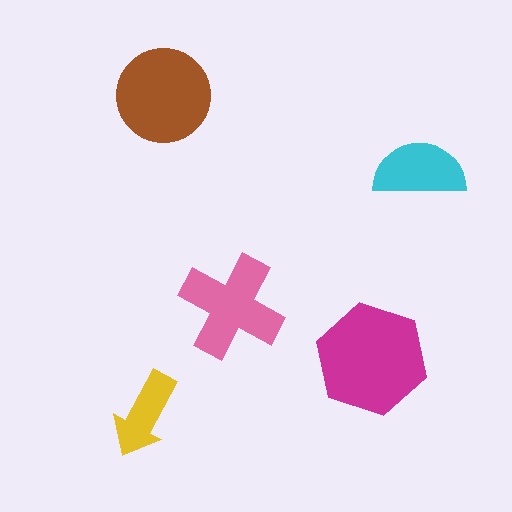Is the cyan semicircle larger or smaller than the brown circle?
Smaller.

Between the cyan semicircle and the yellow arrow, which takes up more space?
The cyan semicircle.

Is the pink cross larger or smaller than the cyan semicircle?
Larger.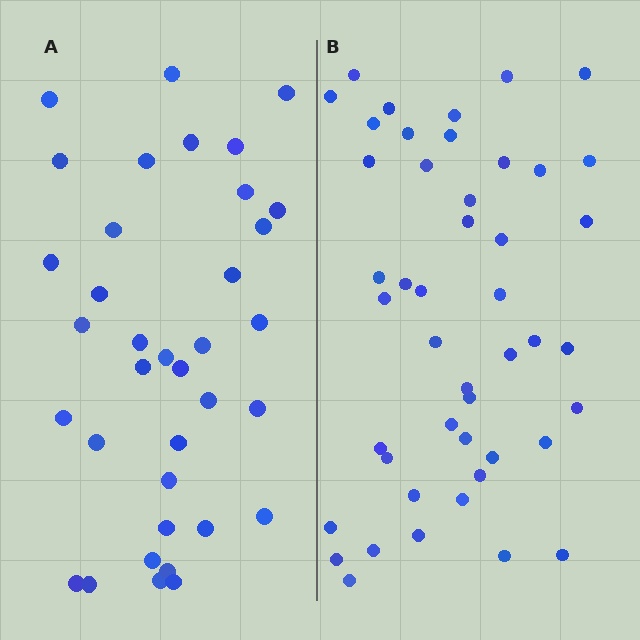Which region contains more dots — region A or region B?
Region B (the right region) has more dots.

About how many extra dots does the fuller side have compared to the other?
Region B has roughly 10 or so more dots than region A.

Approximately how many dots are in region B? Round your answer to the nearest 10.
About 50 dots. (The exact count is 46, which rounds to 50.)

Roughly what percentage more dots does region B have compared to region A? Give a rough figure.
About 30% more.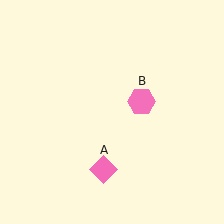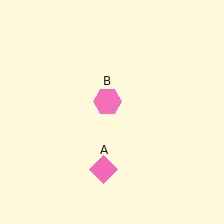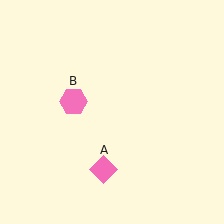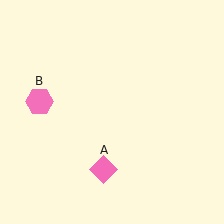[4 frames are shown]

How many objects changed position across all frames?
1 object changed position: pink hexagon (object B).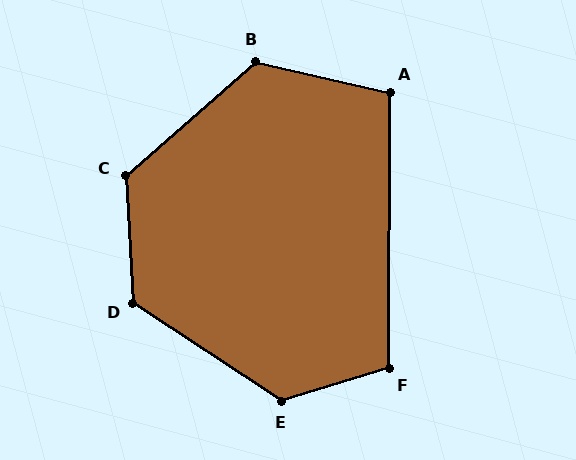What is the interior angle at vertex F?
Approximately 107 degrees (obtuse).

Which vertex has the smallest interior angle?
A, at approximately 103 degrees.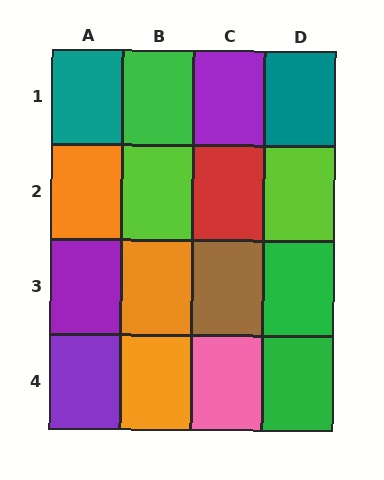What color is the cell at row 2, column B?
Lime.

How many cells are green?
3 cells are green.